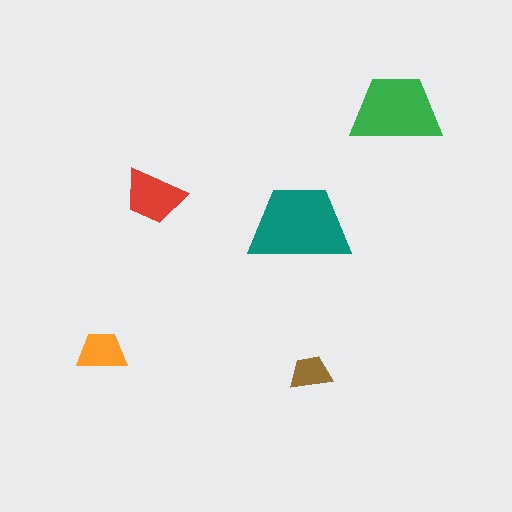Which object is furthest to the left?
The orange trapezoid is leftmost.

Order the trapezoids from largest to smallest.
the teal one, the green one, the red one, the orange one, the brown one.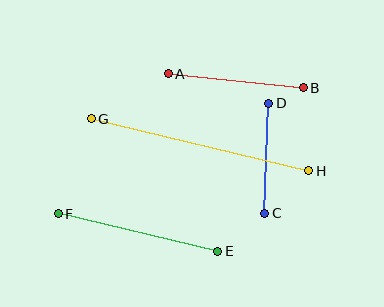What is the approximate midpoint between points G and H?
The midpoint is at approximately (200, 145) pixels.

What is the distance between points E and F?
The distance is approximately 164 pixels.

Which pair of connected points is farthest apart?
Points G and H are farthest apart.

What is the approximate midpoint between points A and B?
The midpoint is at approximately (236, 81) pixels.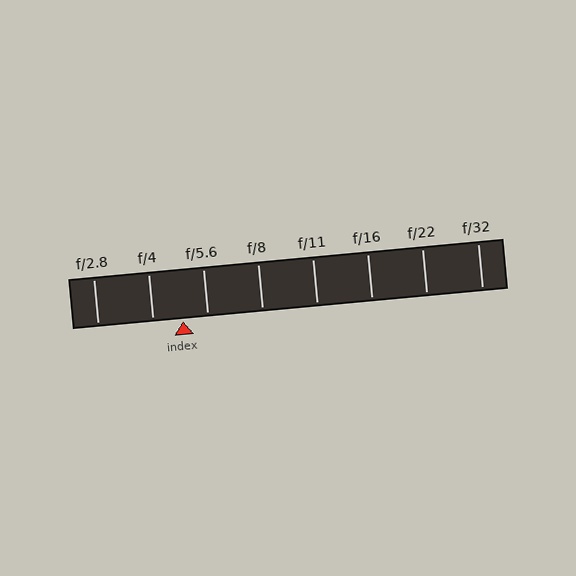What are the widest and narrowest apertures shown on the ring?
The widest aperture shown is f/2.8 and the narrowest is f/32.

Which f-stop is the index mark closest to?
The index mark is closest to f/5.6.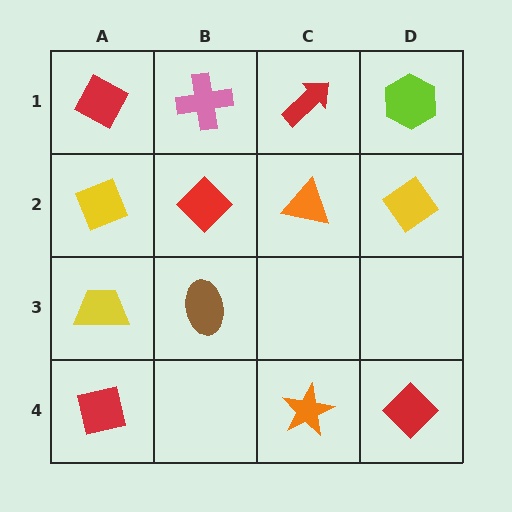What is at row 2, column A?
A yellow diamond.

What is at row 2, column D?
A yellow diamond.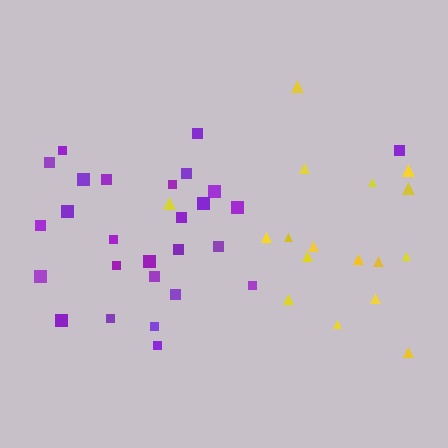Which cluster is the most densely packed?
Purple.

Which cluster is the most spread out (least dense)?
Yellow.